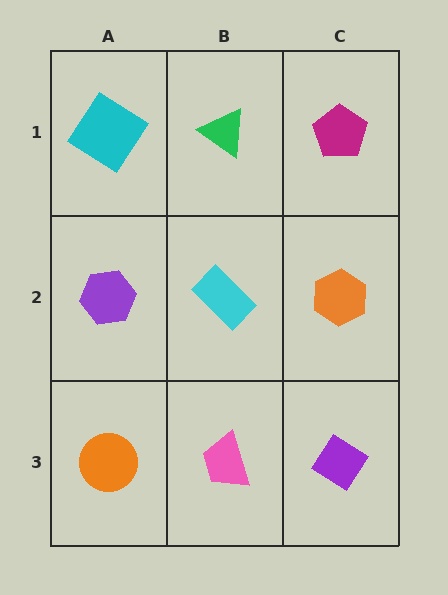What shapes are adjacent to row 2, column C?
A magenta pentagon (row 1, column C), a purple diamond (row 3, column C), a cyan rectangle (row 2, column B).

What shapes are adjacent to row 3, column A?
A purple hexagon (row 2, column A), a pink trapezoid (row 3, column B).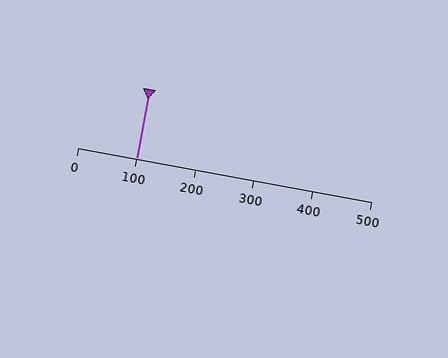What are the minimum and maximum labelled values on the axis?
The axis runs from 0 to 500.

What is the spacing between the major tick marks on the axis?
The major ticks are spaced 100 apart.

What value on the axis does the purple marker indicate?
The marker indicates approximately 100.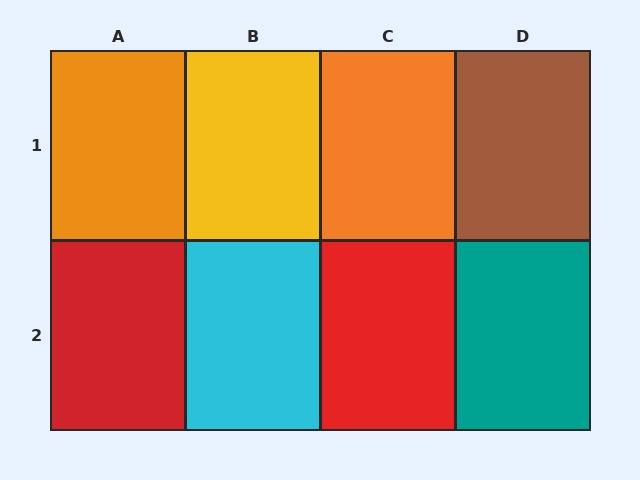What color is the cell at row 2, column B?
Cyan.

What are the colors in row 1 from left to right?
Orange, yellow, orange, brown.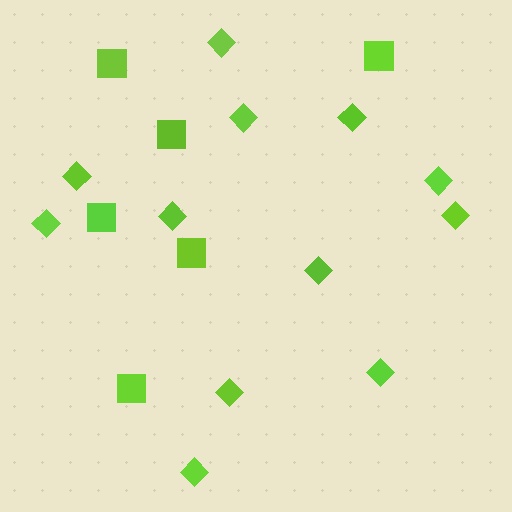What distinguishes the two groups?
There are 2 groups: one group of diamonds (12) and one group of squares (6).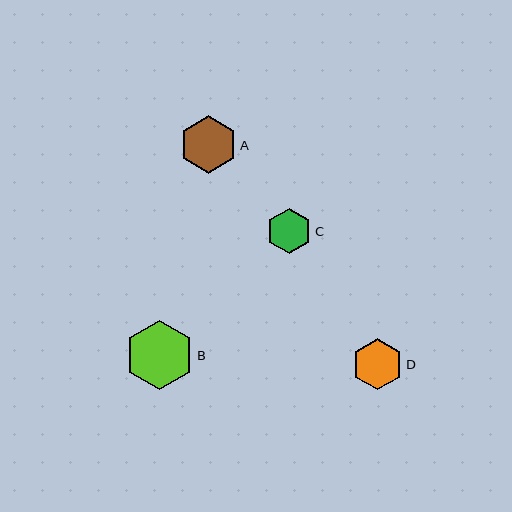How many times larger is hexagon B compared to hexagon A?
Hexagon B is approximately 1.2 times the size of hexagon A.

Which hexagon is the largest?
Hexagon B is the largest with a size of approximately 70 pixels.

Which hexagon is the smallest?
Hexagon C is the smallest with a size of approximately 45 pixels.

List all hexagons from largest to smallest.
From largest to smallest: B, A, D, C.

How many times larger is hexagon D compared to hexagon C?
Hexagon D is approximately 1.1 times the size of hexagon C.